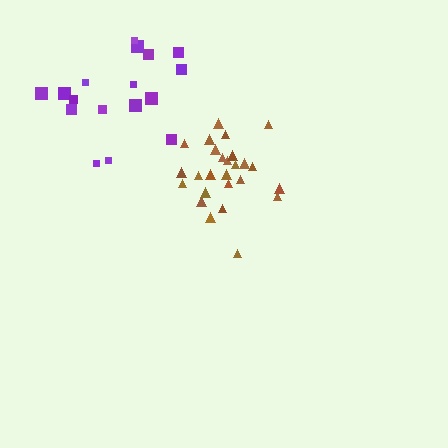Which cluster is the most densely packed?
Brown.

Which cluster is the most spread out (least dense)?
Purple.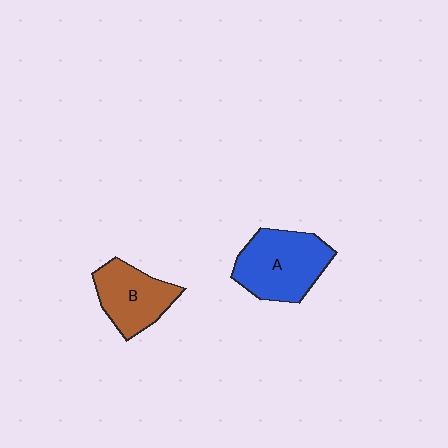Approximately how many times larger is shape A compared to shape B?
Approximately 1.3 times.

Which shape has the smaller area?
Shape B (brown).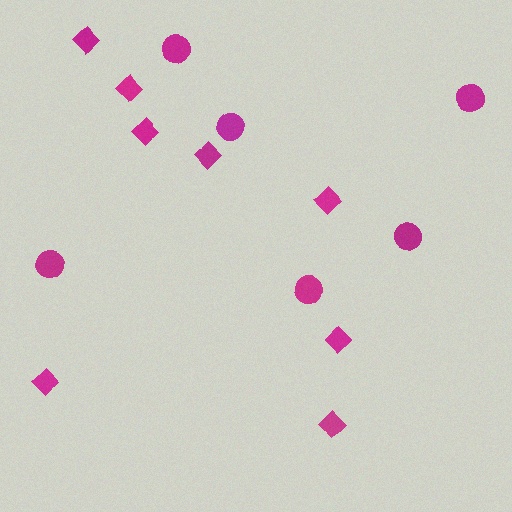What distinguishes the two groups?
There are 2 groups: one group of diamonds (8) and one group of circles (6).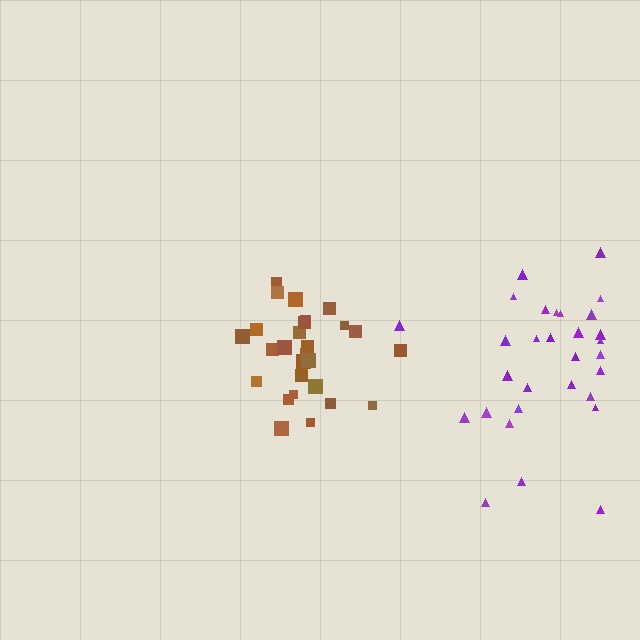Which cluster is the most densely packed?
Brown.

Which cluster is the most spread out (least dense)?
Purple.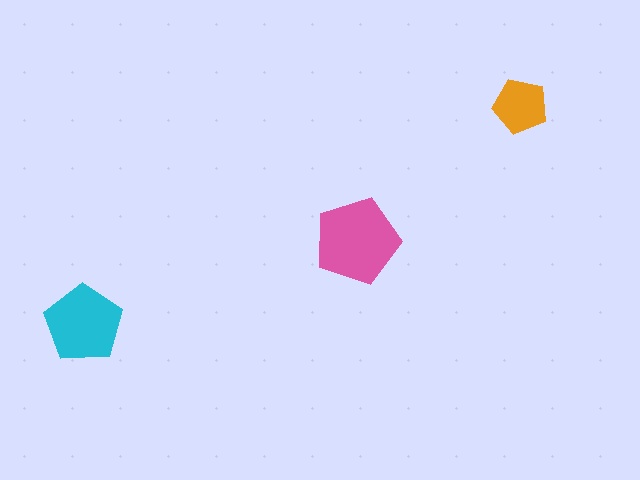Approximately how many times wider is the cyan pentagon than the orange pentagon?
About 1.5 times wider.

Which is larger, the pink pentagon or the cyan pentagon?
The pink one.